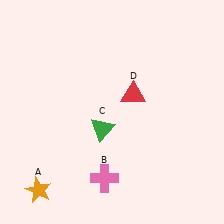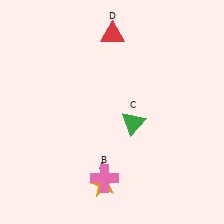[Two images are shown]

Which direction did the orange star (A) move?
The orange star (A) moved right.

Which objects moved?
The objects that moved are: the orange star (A), the green triangle (C), the red triangle (D).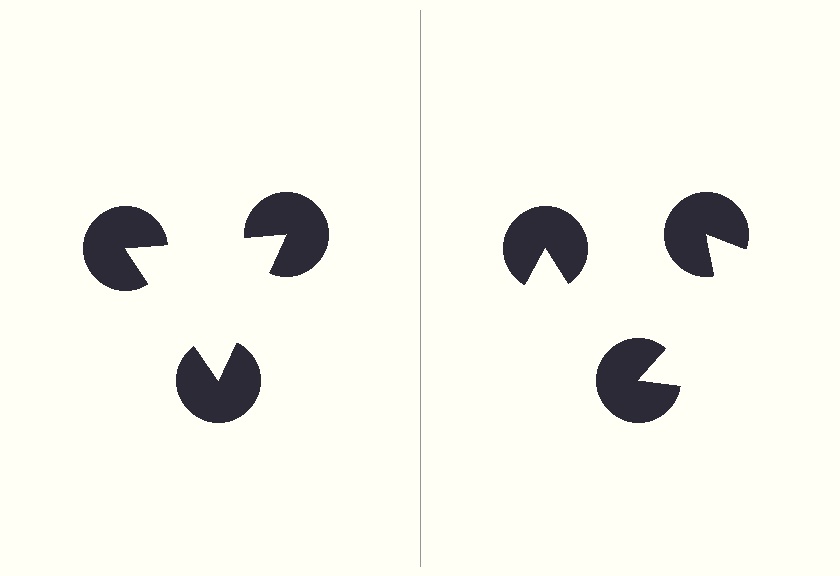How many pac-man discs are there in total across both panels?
6 — 3 on each side.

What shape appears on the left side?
An illusory triangle.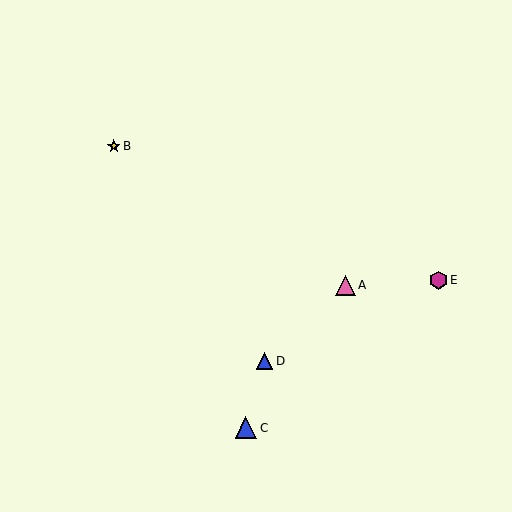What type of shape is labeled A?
Shape A is a pink triangle.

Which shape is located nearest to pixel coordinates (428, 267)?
The magenta hexagon (labeled E) at (438, 280) is nearest to that location.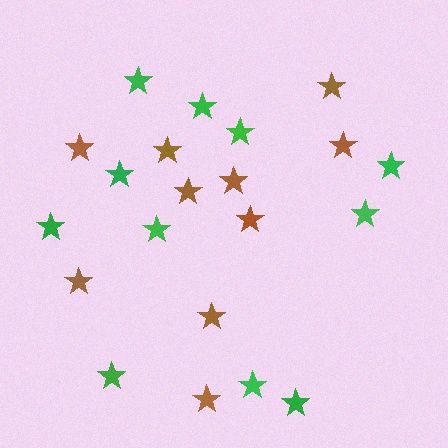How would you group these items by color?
There are 2 groups: one group of green stars (11) and one group of brown stars (10).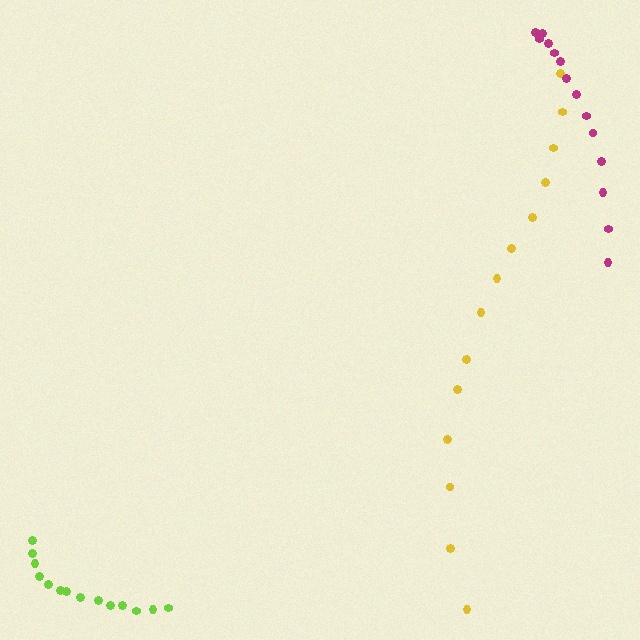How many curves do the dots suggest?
There are 3 distinct paths.